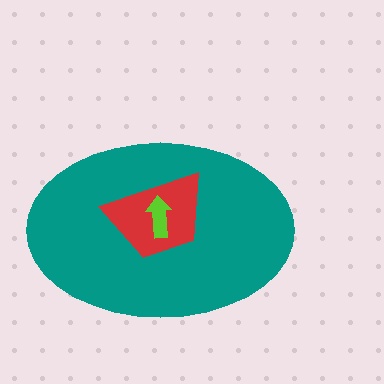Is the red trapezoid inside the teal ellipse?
Yes.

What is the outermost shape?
The teal ellipse.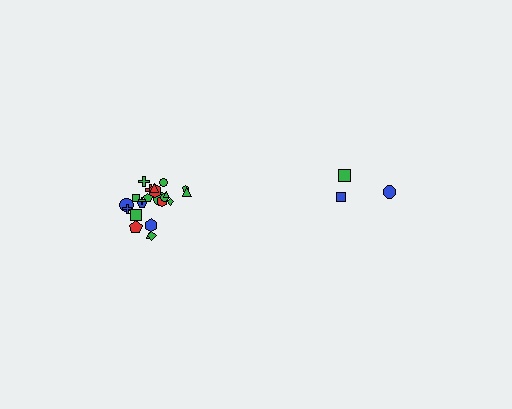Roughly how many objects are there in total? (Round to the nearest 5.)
Roughly 30 objects in total.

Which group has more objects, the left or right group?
The left group.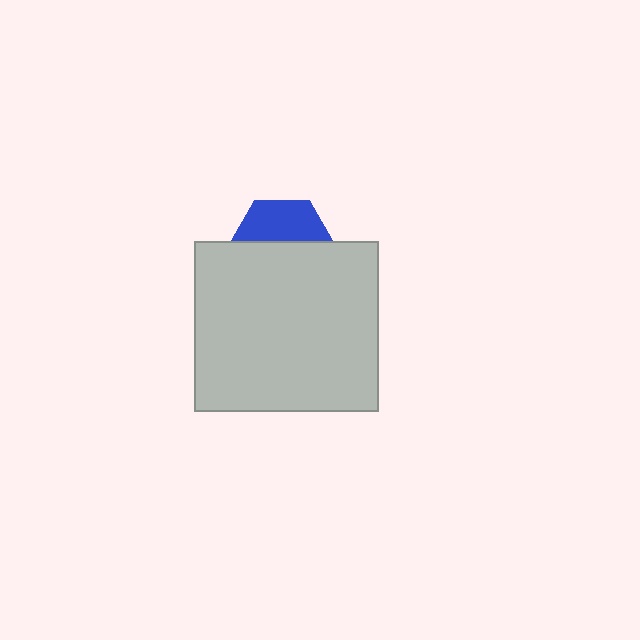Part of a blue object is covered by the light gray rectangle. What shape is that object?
It is a hexagon.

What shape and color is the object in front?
The object in front is a light gray rectangle.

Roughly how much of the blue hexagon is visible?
A small part of it is visible (roughly 42%).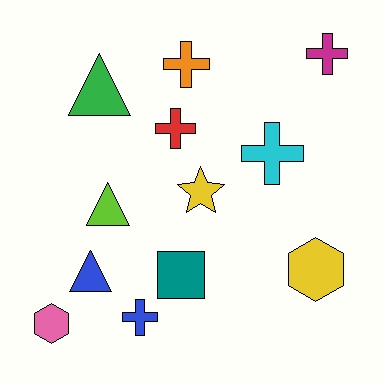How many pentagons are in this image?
There are no pentagons.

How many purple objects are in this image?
There are no purple objects.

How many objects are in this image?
There are 12 objects.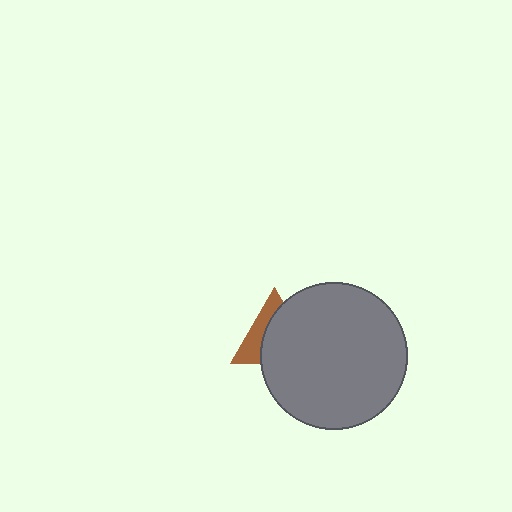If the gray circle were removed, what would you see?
You would see the complete brown triangle.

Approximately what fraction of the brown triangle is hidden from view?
Roughly 63% of the brown triangle is hidden behind the gray circle.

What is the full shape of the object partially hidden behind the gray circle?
The partially hidden object is a brown triangle.